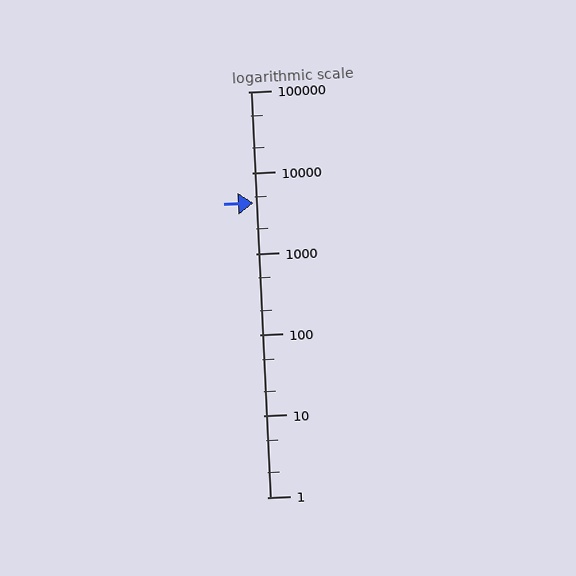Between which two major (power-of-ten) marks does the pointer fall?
The pointer is between 1000 and 10000.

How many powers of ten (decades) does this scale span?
The scale spans 5 decades, from 1 to 100000.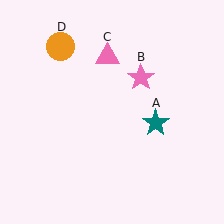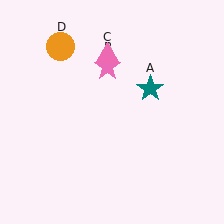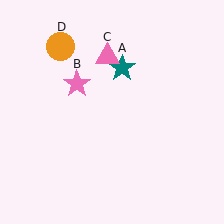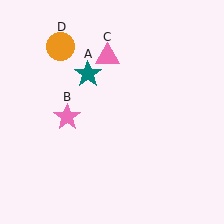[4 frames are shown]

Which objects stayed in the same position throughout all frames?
Pink triangle (object C) and orange circle (object D) remained stationary.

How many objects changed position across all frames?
2 objects changed position: teal star (object A), pink star (object B).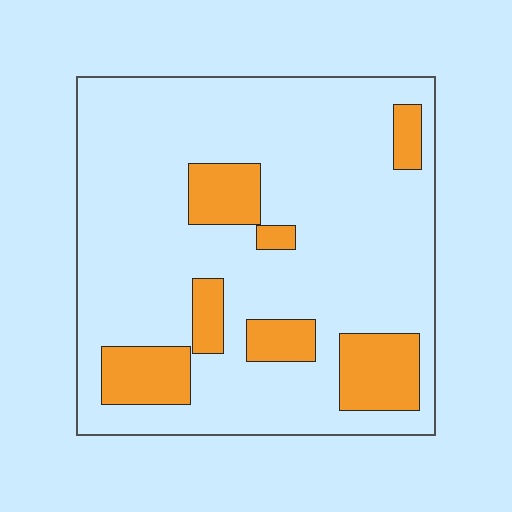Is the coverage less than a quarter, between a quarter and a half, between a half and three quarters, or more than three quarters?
Less than a quarter.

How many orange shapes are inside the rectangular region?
7.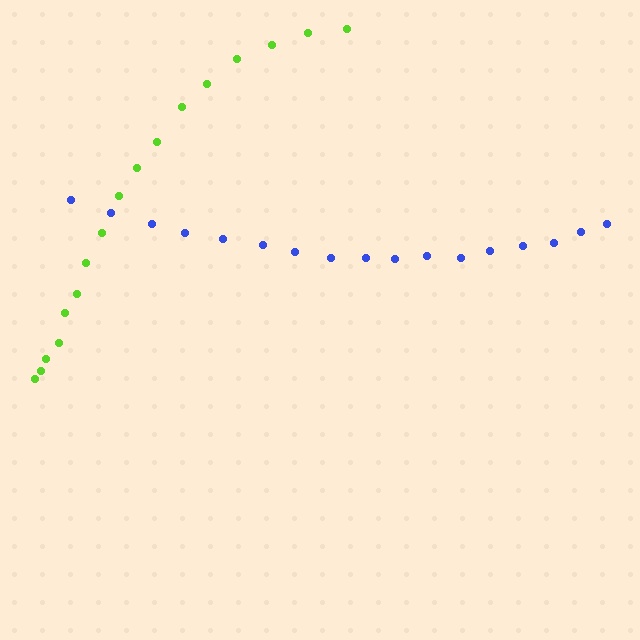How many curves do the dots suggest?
There are 2 distinct paths.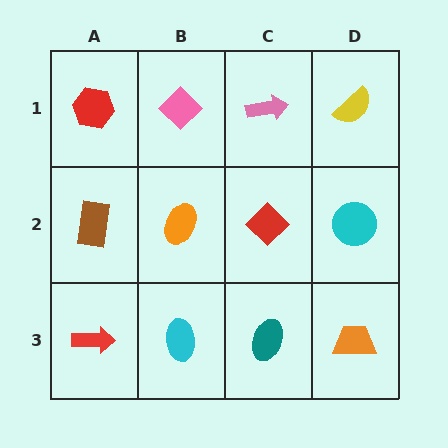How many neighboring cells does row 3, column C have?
3.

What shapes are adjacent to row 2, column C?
A pink arrow (row 1, column C), a teal ellipse (row 3, column C), an orange ellipse (row 2, column B), a cyan circle (row 2, column D).